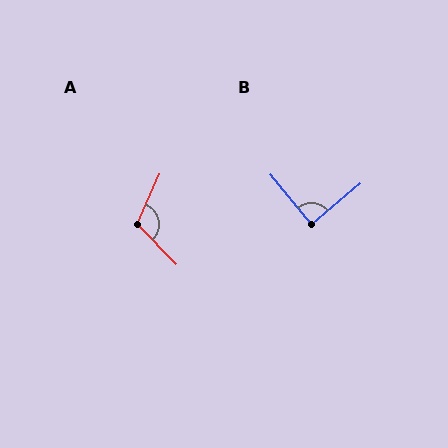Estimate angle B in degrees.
Approximately 90 degrees.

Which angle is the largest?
A, at approximately 112 degrees.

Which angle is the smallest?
B, at approximately 90 degrees.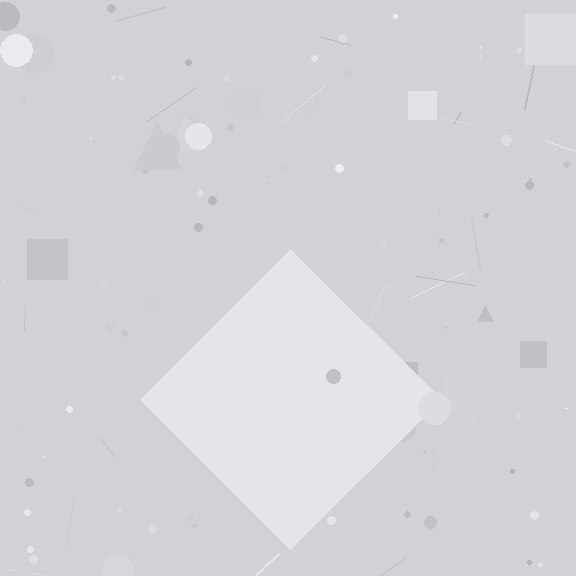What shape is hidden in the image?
A diamond is hidden in the image.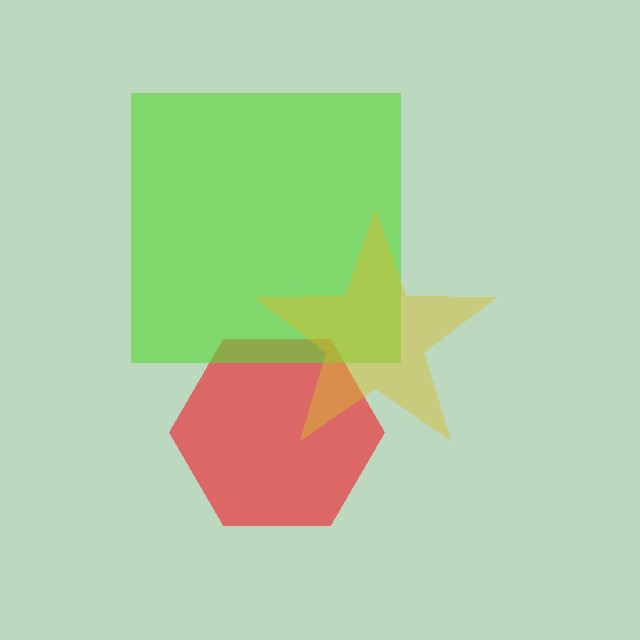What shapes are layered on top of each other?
The layered shapes are: a red hexagon, a lime square, a yellow star.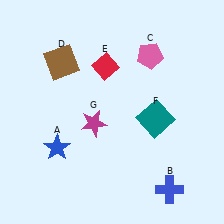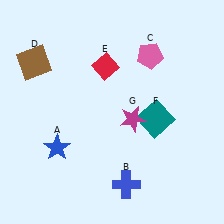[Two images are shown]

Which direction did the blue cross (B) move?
The blue cross (B) moved left.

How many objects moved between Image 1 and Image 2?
3 objects moved between the two images.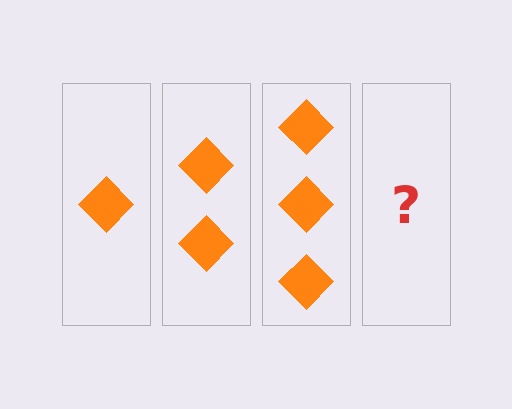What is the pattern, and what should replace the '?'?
The pattern is that each step adds one more diamond. The '?' should be 4 diamonds.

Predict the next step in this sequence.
The next step is 4 diamonds.